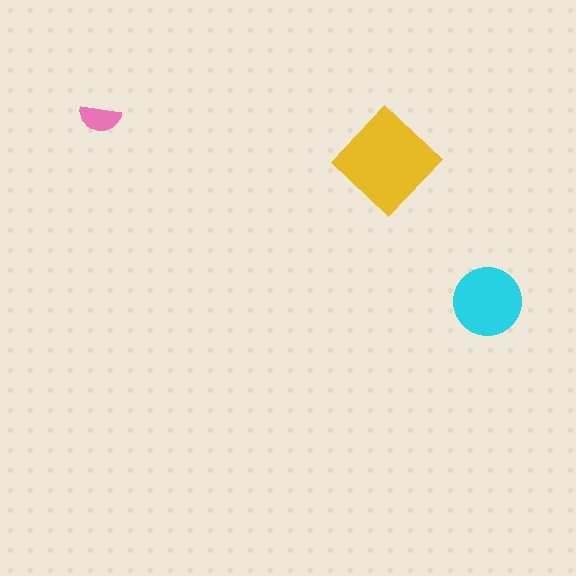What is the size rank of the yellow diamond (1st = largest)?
1st.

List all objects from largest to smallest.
The yellow diamond, the cyan circle, the pink semicircle.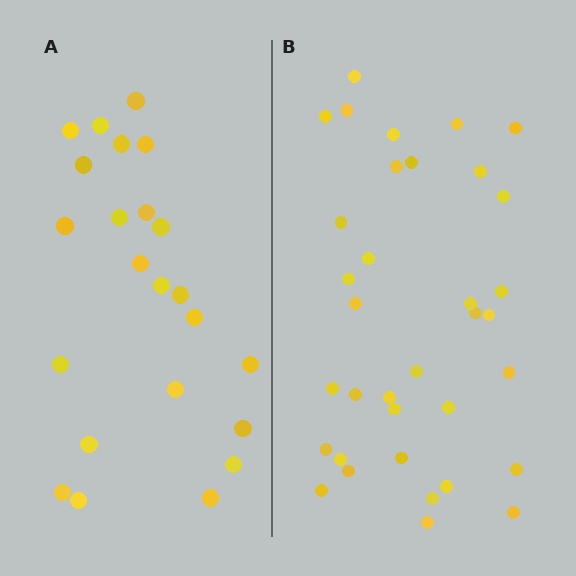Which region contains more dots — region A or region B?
Region B (the right region) has more dots.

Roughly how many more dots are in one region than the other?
Region B has roughly 12 or so more dots than region A.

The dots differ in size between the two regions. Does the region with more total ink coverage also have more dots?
No. Region A has more total ink coverage because its dots are larger, but region B actually contains more individual dots. Total area can be misleading — the number of items is what matters here.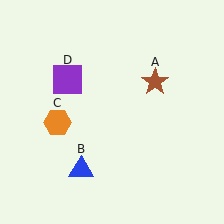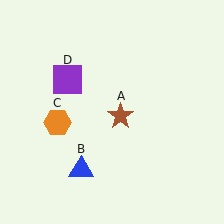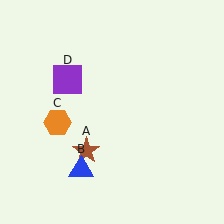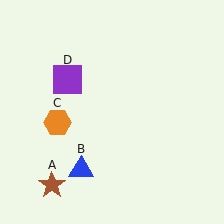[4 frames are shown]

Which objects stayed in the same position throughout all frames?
Blue triangle (object B) and orange hexagon (object C) and purple square (object D) remained stationary.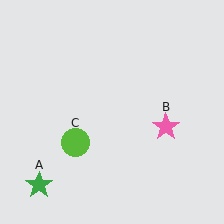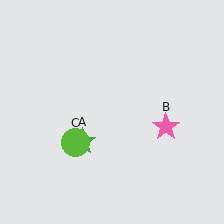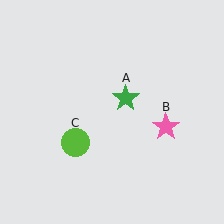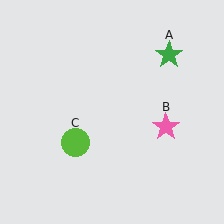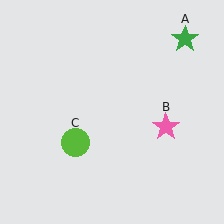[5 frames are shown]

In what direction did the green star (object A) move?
The green star (object A) moved up and to the right.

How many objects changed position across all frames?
1 object changed position: green star (object A).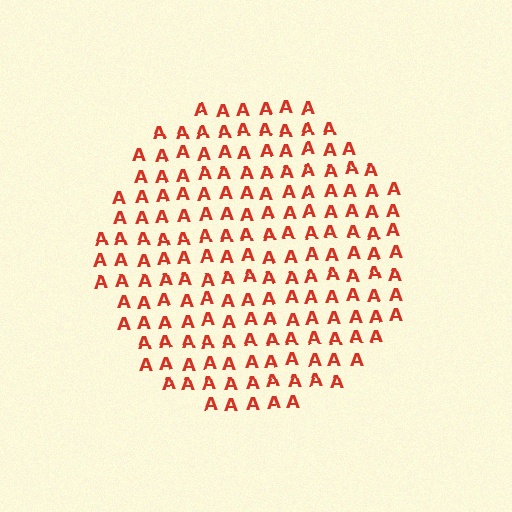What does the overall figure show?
The overall figure shows a circle.